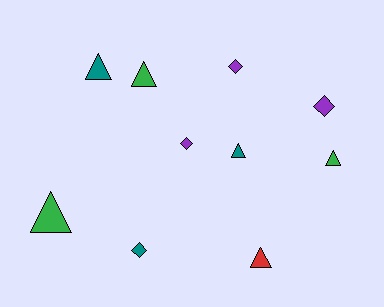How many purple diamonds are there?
There are 3 purple diamonds.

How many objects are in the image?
There are 10 objects.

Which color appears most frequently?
Green, with 3 objects.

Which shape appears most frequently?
Triangle, with 6 objects.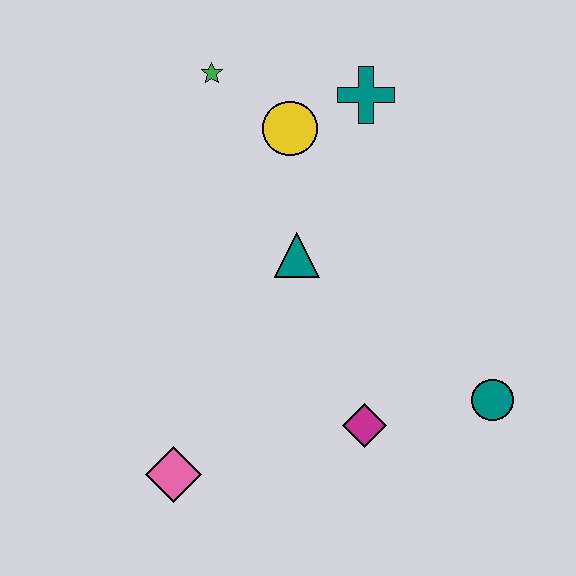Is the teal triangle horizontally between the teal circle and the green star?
Yes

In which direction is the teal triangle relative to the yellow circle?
The teal triangle is below the yellow circle.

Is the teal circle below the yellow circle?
Yes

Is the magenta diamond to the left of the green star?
No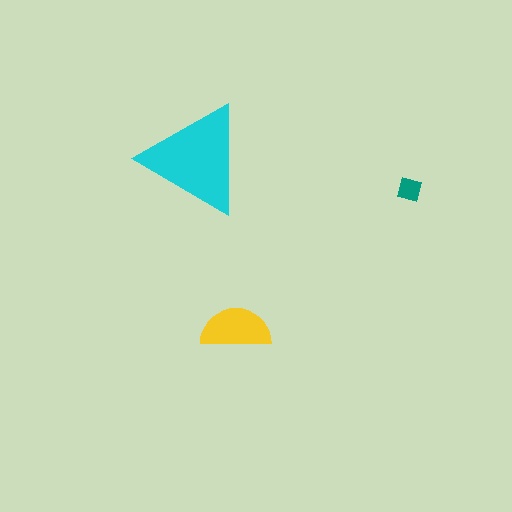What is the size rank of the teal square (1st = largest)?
3rd.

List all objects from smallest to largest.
The teal square, the yellow semicircle, the cyan triangle.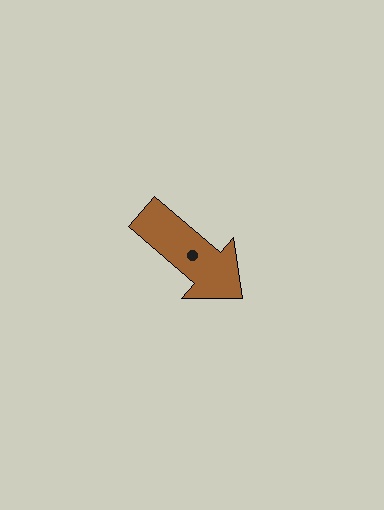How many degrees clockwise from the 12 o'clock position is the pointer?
Approximately 130 degrees.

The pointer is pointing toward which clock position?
Roughly 4 o'clock.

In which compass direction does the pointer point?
Southeast.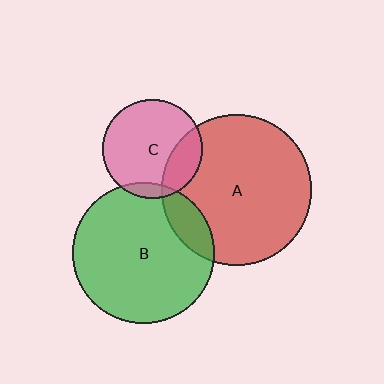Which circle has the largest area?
Circle A (red).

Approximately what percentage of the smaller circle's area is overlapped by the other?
Approximately 10%.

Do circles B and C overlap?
Yes.